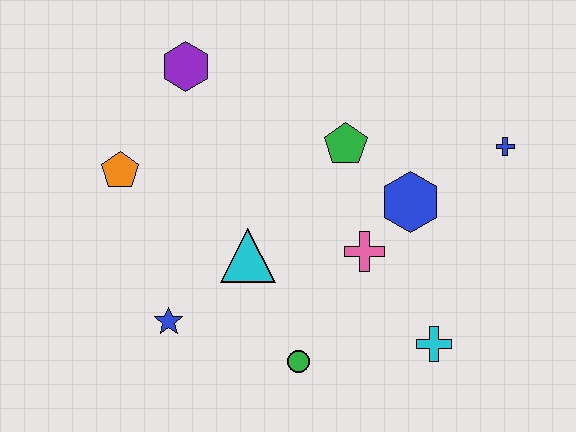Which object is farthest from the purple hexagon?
The cyan cross is farthest from the purple hexagon.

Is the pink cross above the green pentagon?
No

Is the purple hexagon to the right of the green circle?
No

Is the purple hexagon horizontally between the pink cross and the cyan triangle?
No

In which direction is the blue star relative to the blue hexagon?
The blue star is to the left of the blue hexagon.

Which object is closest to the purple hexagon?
The orange pentagon is closest to the purple hexagon.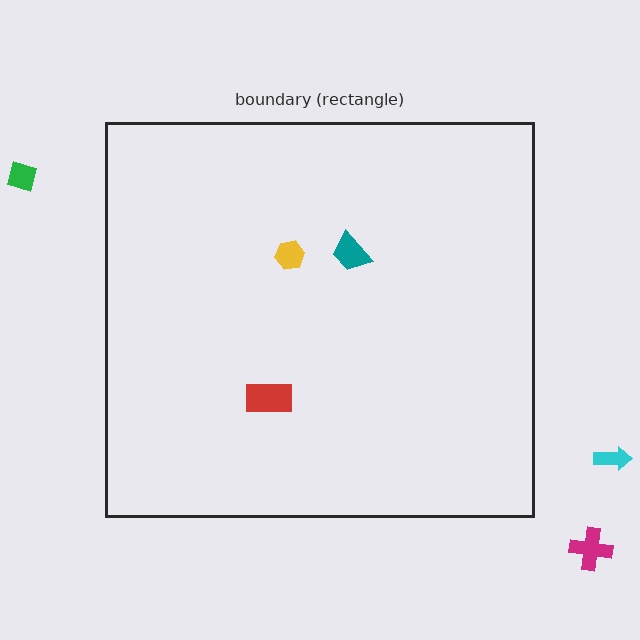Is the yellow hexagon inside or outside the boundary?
Inside.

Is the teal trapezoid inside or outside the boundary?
Inside.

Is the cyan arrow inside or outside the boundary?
Outside.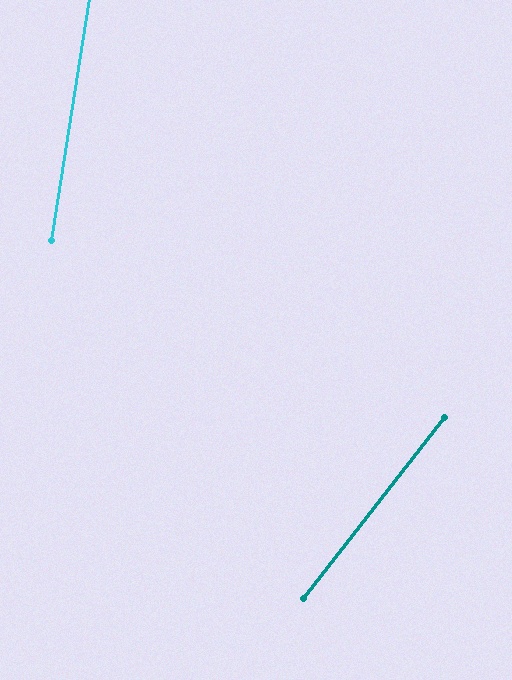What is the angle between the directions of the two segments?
Approximately 29 degrees.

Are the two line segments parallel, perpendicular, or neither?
Neither parallel nor perpendicular — they differ by about 29°.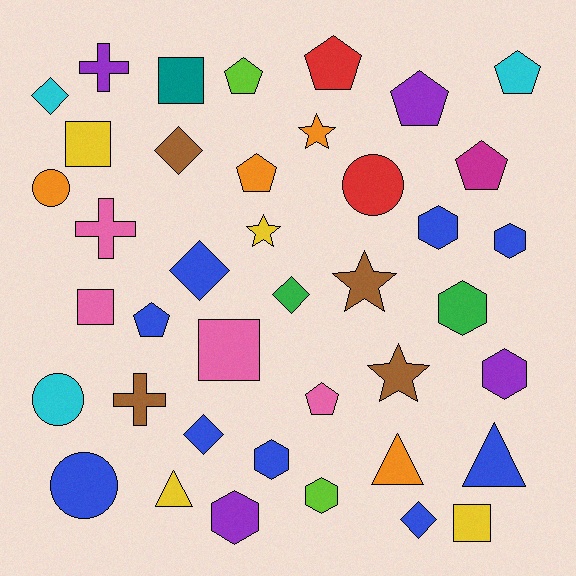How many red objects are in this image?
There are 2 red objects.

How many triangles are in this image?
There are 3 triangles.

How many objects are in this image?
There are 40 objects.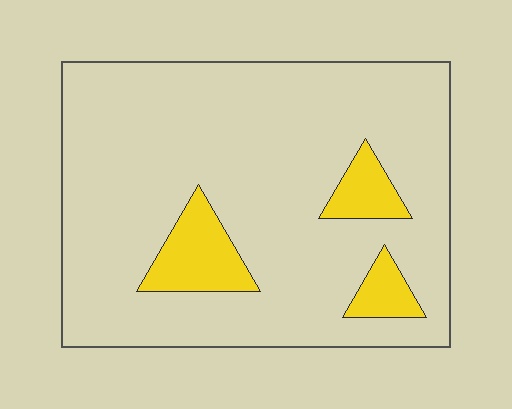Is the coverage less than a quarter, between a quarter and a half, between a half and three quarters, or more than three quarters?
Less than a quarter.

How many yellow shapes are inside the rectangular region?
3.